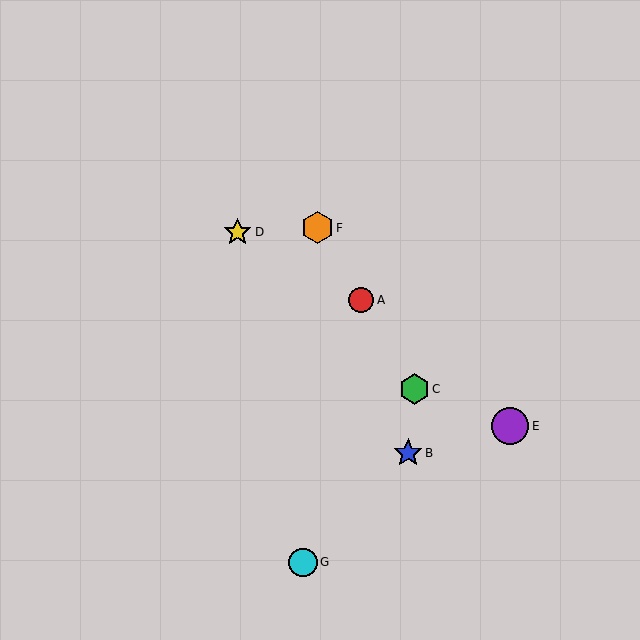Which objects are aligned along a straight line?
Objects A, C, F are aligned along a straight line.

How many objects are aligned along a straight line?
3 objects (A, C, F) are aligned along a straight line.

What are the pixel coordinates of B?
Object B is at (408, 453).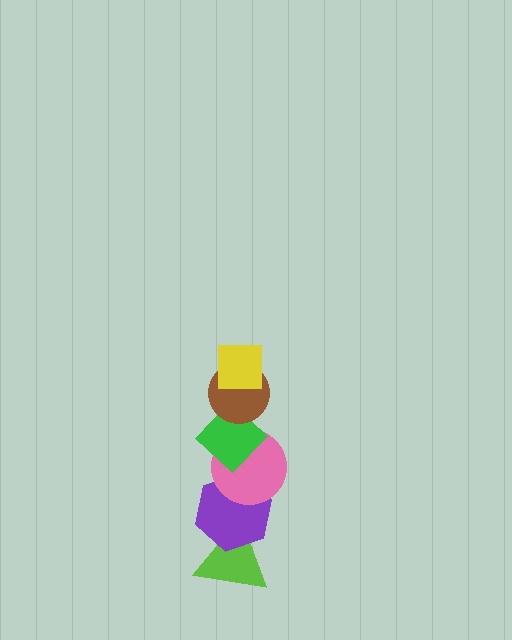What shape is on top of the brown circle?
The yellow square is on top of the brown circle.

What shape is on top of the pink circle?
The green diamond is on top of the pink circle.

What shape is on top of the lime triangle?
The purple hexagon is on top of the lime triangle.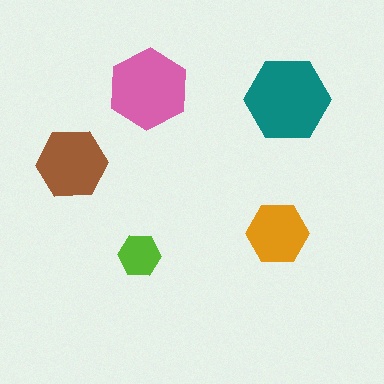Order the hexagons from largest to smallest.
the teal one, the pink one, the brown one, the orange one, the lime one.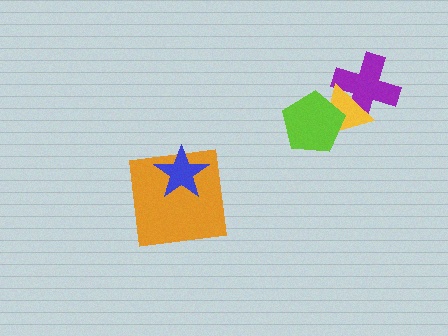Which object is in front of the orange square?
The blue star is in front of the orange square.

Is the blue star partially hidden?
No, no other shape covers it.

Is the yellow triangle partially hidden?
Yes, it is partially covered by another shape.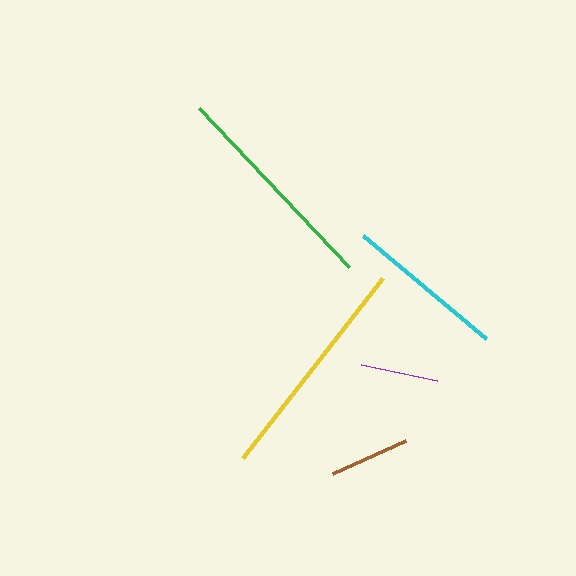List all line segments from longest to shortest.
From longest to shortest: yellow, green, cyan, brown, purple.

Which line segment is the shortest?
The purple line is the shortest at approximately 78 pixels.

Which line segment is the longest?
The yellow line is the longest at approximately 228 pixels.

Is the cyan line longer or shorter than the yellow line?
The yellow line is longer than the cyan line.